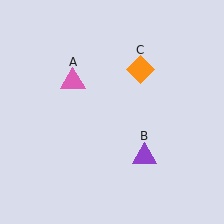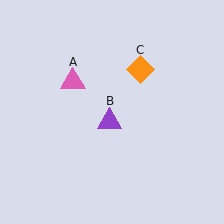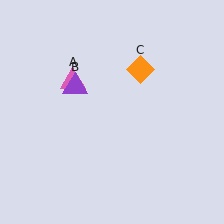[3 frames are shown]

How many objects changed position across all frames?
1 object changed position: purple triangle (object B).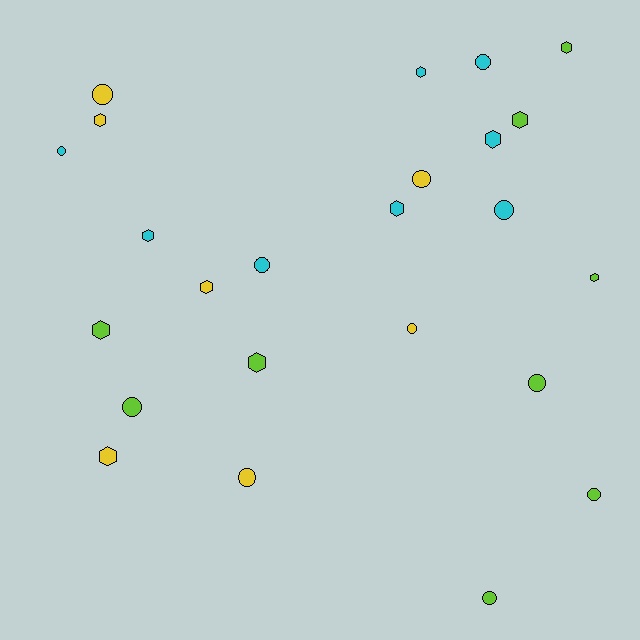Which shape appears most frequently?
Hexagon, with 12 objects.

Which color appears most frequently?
Lime, with 9 objects.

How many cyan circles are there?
There are 4 cyan circles.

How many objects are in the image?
There are 24 objects.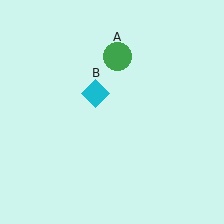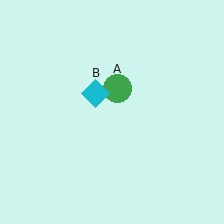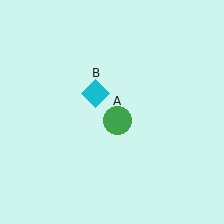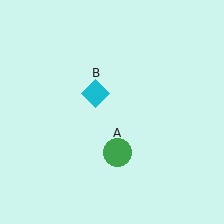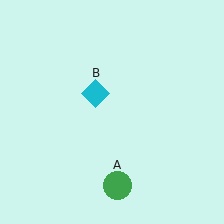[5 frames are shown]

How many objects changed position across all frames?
1 object changed position: green circle (object A).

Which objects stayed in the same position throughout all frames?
Cyan diamond (object B) remained stationary.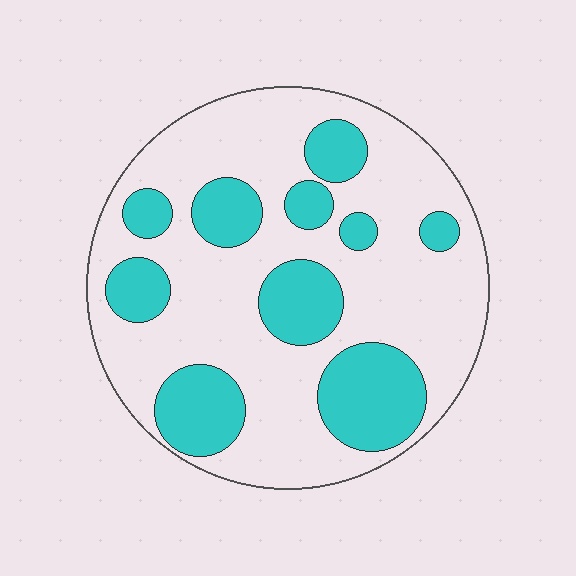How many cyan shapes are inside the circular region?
10.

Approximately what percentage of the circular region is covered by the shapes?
Approximately 30%.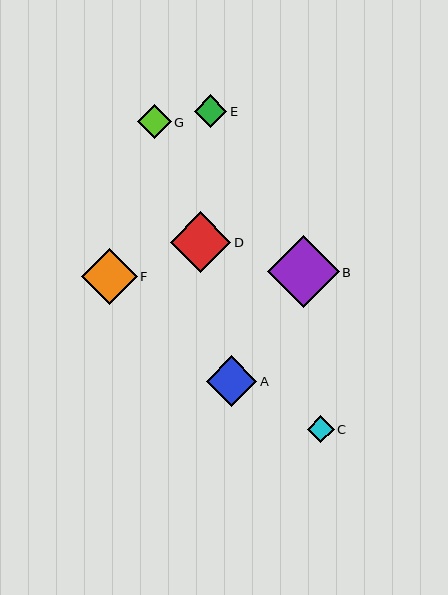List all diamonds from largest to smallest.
From largest to smallest: B, D, F, A, G, E, C.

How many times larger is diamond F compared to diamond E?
Diamond F is approximately 1.7 times the size of diamond E.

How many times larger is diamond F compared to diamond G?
Diamond F is approximately 1.7 times the size of diamond G.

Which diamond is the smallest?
Diamond C is the smallest with a size of approximately 27 pixels.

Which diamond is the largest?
Diamond B is the largest with a size of approximately 72 pixels.